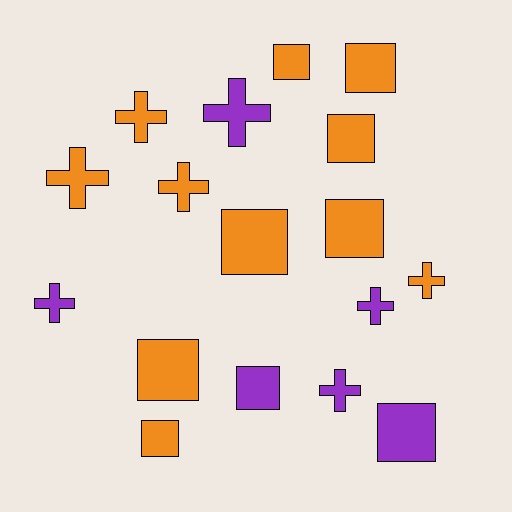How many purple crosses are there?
There are 4 purple crosses.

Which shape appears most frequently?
Square, with 9 objects.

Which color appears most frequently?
Orange, with 11 objects.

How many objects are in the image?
There are 17 objects.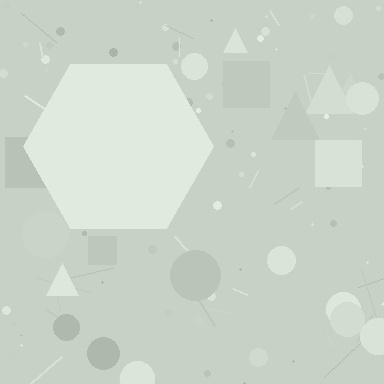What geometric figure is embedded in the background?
A hexagon is embedded in the background.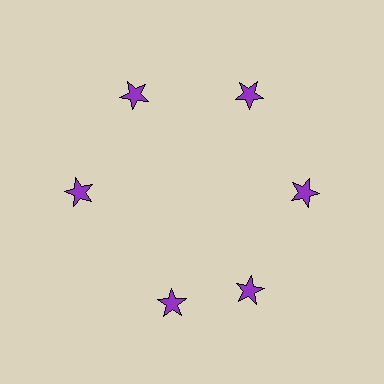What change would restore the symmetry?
The symmetry would be restored by rotating it back into even spacing with its neighbors so that all 6 stars sit at equal angles and equal distance from the center.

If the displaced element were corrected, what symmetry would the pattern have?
It would have 6-fold rotational symmetry — the pattern would map onto itself every 60 degrees.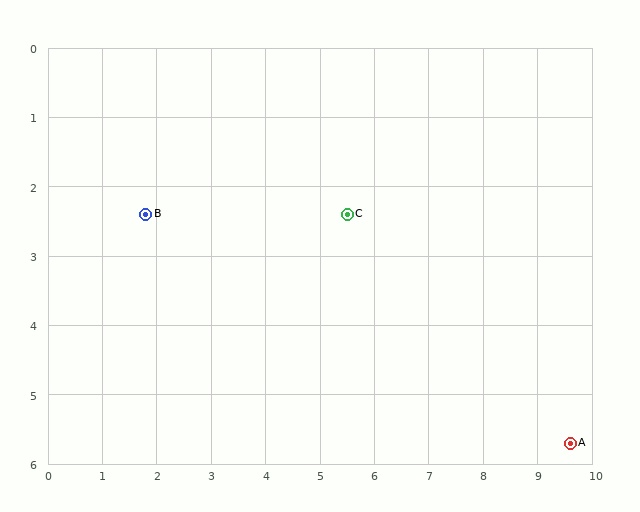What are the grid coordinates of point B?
Point B is at approximately (1.8, 2.4).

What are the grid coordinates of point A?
Point A is at approximately (9.6, 5.7).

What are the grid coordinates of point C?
Point C is at approximately (5.5, 2.4).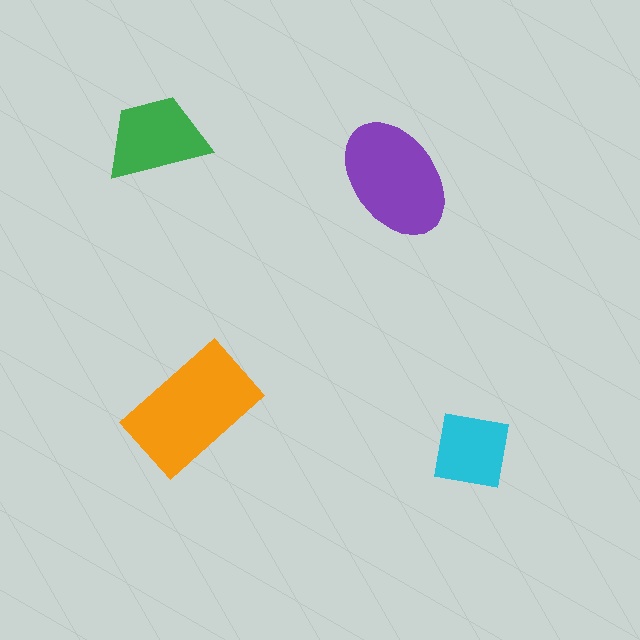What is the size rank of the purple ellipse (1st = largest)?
2nd.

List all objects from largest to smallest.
The orange rectangle, the purple ellipse, the green trapezoid, the cyan square.